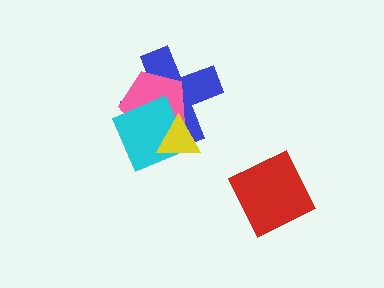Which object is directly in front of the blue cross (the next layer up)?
The pink pentagon is directly in front of the blue cross.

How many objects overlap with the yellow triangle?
3 objects overlap with the yellow triangle.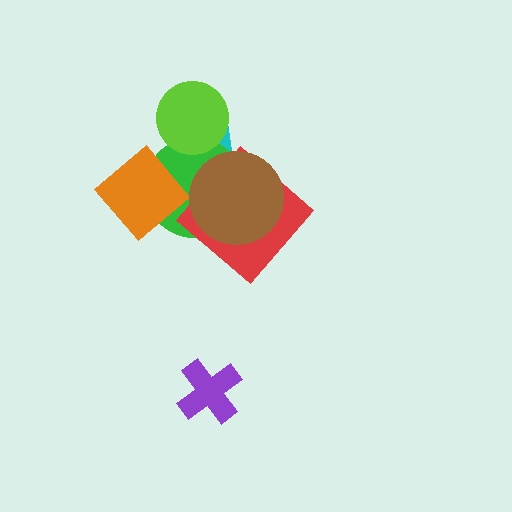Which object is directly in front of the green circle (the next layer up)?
The orange diamond is directly in front of the green circle.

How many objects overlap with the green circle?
5 objects overlap with the green circle.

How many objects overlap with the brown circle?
3 objects overlap with the brown circle.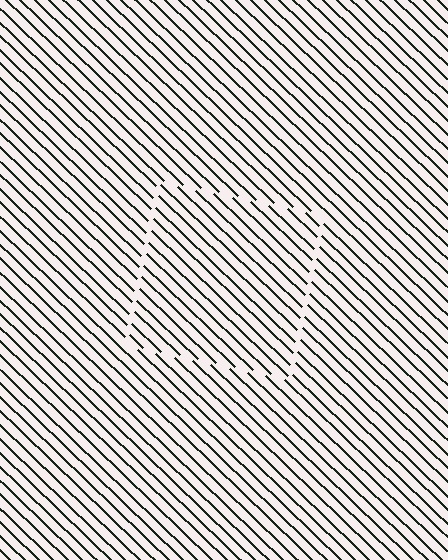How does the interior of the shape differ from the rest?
The interior of the shape contains the same grating, shifted by half a period — the contour is defined by the phase discontinuity where line-ends from the inner and outer gratings abut.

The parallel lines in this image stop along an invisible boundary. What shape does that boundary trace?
An illusory square. The interior of the shape contains the same grating, shifted by half a period — the contour is defined by the phase discontinuity where line-ends from the inner and outer gratings abut.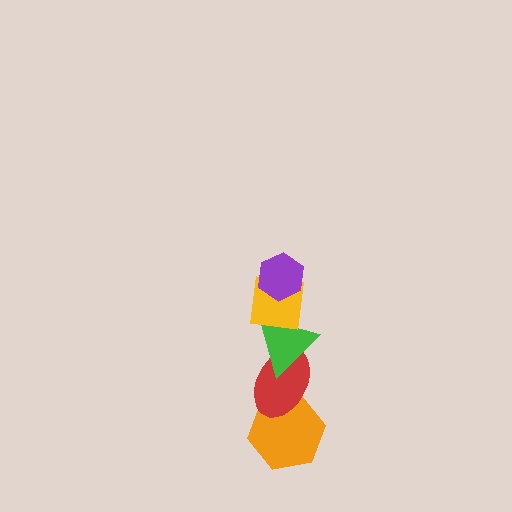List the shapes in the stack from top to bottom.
From top to bottom: the purple hexagon, the yellow square, the green triangle, the red ellipse, the orange hexagon.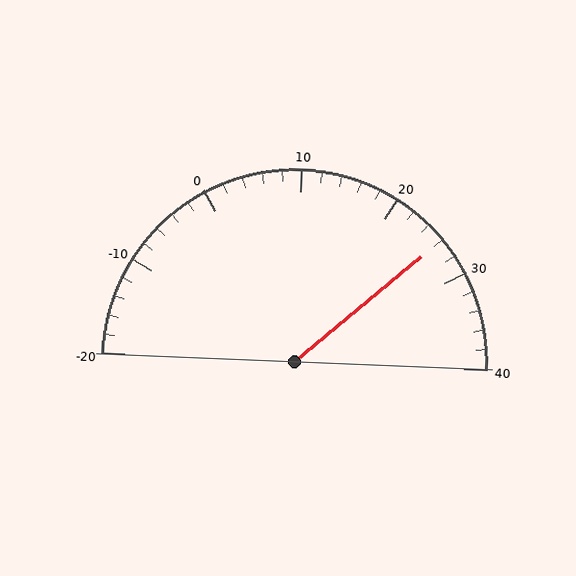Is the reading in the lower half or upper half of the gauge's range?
The reading is in the upper half of the range (-20 to 40).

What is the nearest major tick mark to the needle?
The nearest major tick mark is 30.